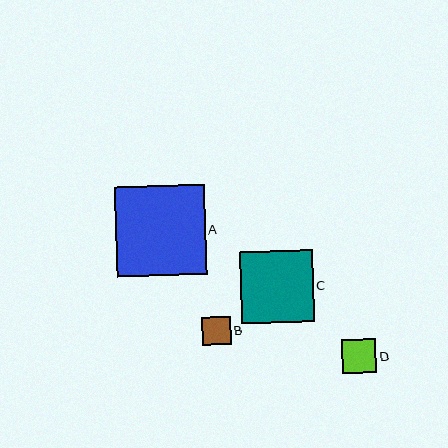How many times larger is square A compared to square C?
Square A is approximately 1.2 times the size of square C.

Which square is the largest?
Square A is the largest with a size of approximately 90 pixels.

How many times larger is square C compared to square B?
Square C is approximately 2.6 times the size of square B.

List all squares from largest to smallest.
From largest to smallest: A, C, D, B.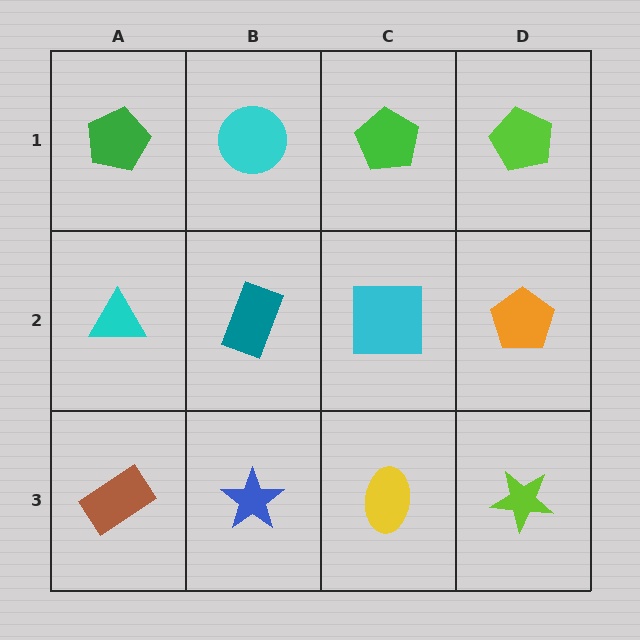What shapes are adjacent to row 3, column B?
A teal rectangle (row 2, column B), a brown rectangle (row 3, column A), a yellow ellipse (row 3, column C).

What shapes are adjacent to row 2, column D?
A lime pentagon (row 1, column D), a lime star (row 3, column D), a cyan square (row 2, column C).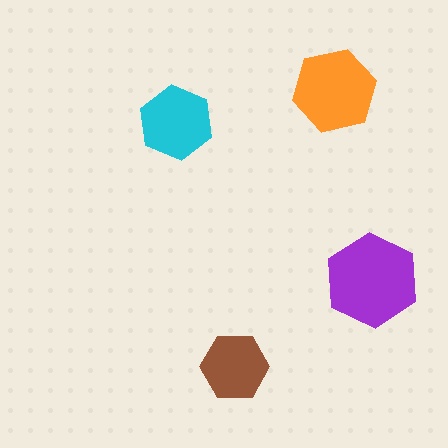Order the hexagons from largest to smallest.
the purple one, the orange one, the cyan one, the brown one.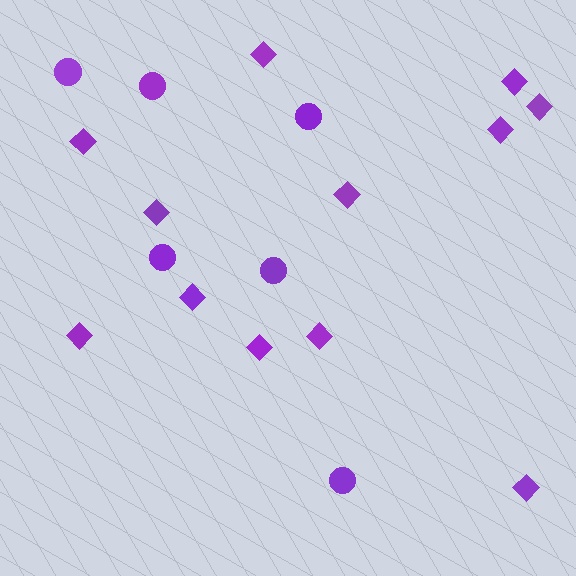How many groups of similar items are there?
There are 2 groups: one group of diamonds (12) and one group of circles (6).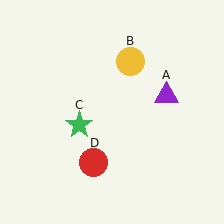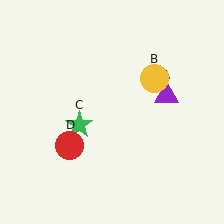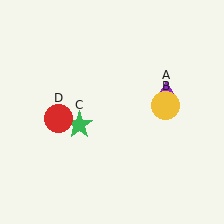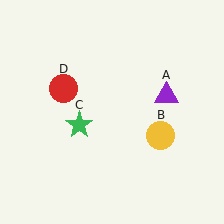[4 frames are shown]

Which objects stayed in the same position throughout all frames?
Purple triangle (object A) and green star (object C) remained stationary.